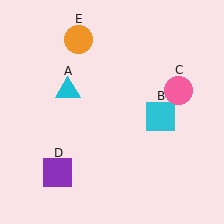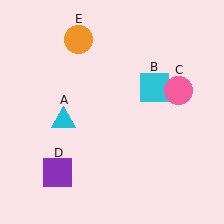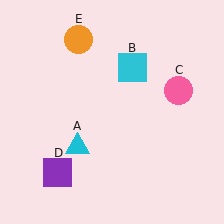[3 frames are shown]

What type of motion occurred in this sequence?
The cyan triangle (object A), cyan square (object B) rotated counterclockwise around the center of the scene.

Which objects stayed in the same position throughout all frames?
Pink circle (object C) and purple square (object D) and orange circle (object E) remained stationary.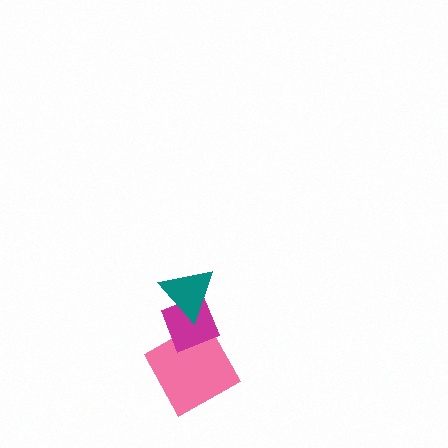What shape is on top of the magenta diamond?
The teal triangle is on top of the magenta diamond.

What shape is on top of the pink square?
The magenta diamond is on top of the pink square.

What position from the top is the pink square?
The pink square is 3rd from the top.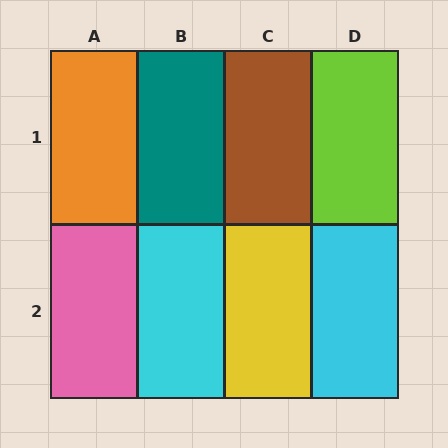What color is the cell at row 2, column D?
Cyan.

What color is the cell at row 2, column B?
Cyan.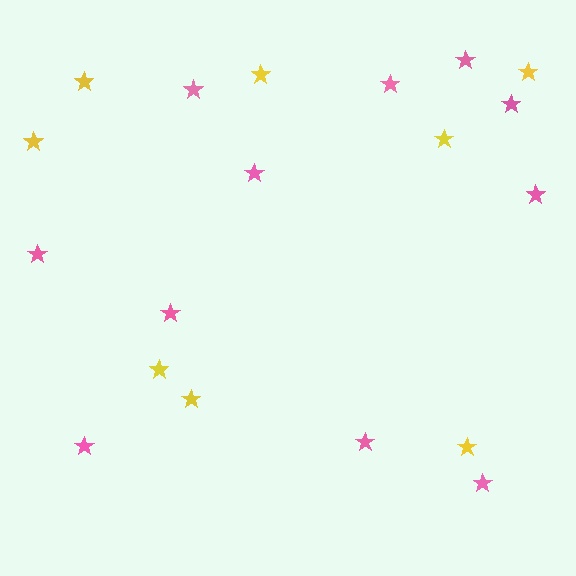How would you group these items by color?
There are 2 groups: one group of pink stars (11) and one group of yellow stars (8).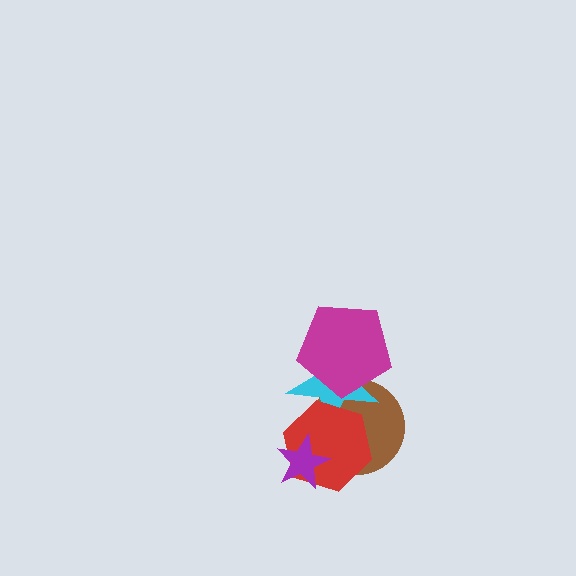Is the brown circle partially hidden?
Yes, it is partially covered by another shape.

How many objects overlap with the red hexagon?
3 objects overlap with the red hexagon.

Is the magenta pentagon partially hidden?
No, no other shape covers it.